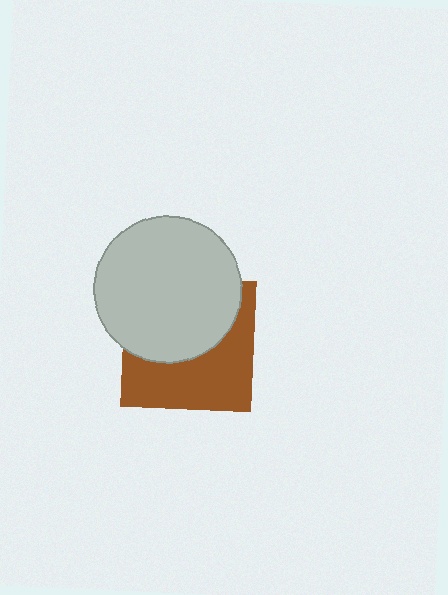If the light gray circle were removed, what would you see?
You would see the complete brown square.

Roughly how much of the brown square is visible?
About half of it is visible (roughly 49%).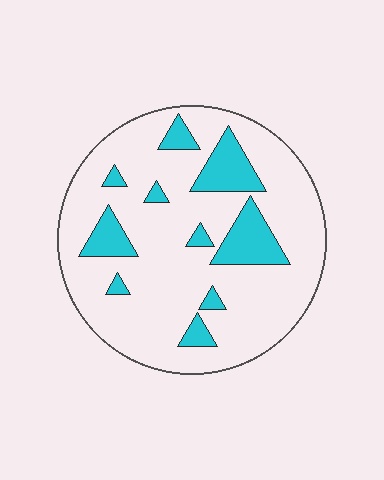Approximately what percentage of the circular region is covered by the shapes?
Approximately 20%.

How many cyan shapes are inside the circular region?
10.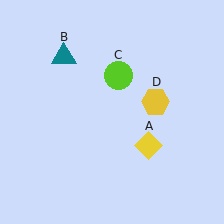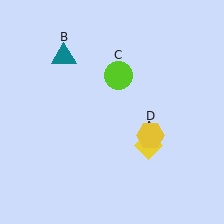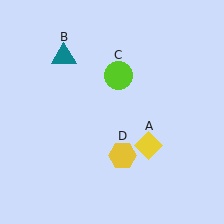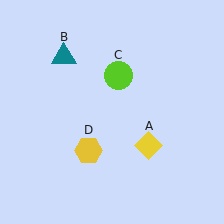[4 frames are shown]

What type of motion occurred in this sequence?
The yellow hexagon (object D) rotated clockwise around the center of the scene.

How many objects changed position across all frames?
1 object changed position: yellow hexagon (object D).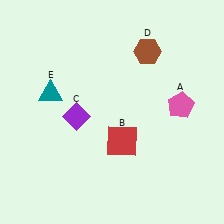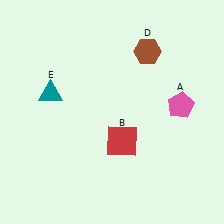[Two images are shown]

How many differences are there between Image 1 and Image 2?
There is 1 difference between the two images.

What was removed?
The purple diamond (C) was removed in Image 2.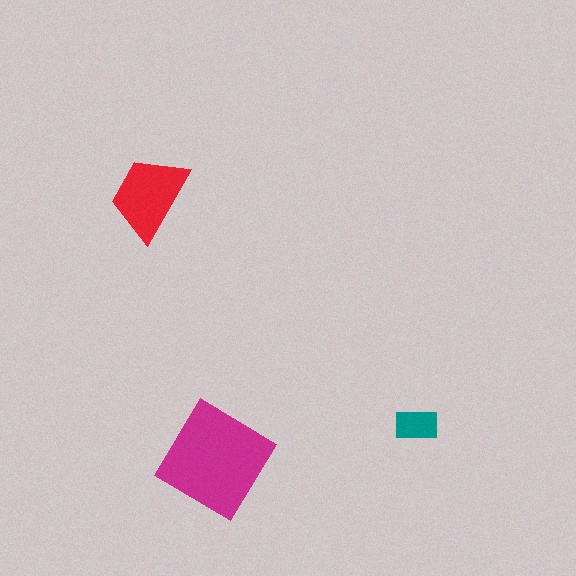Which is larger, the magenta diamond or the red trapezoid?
The magenta diamond.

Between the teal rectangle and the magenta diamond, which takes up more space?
The magenta diamond.